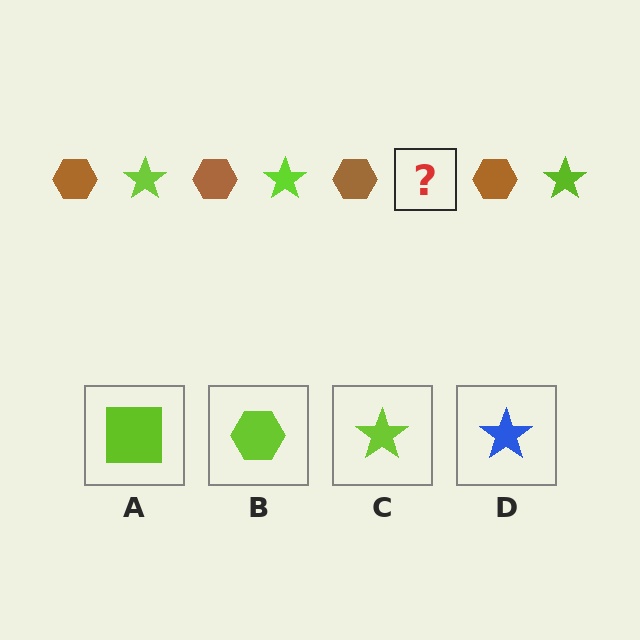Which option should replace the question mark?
Option C.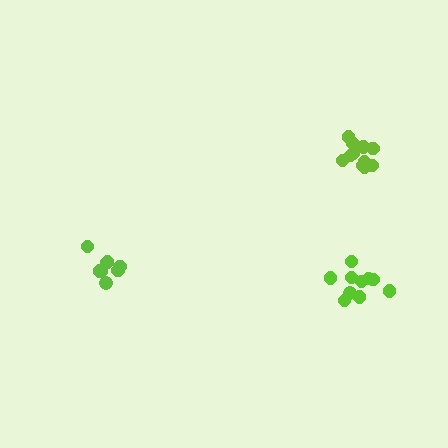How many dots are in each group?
Group 1: 12 dots, Group 2: 10 dots, Group 3: 8 dots (30 total).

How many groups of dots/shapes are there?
There are 3 groups.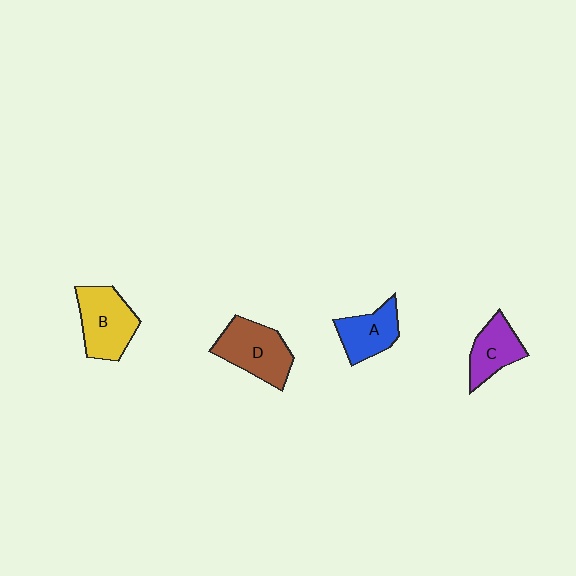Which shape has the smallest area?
Shape C (purple).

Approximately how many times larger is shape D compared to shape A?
Approximately 1.3 times.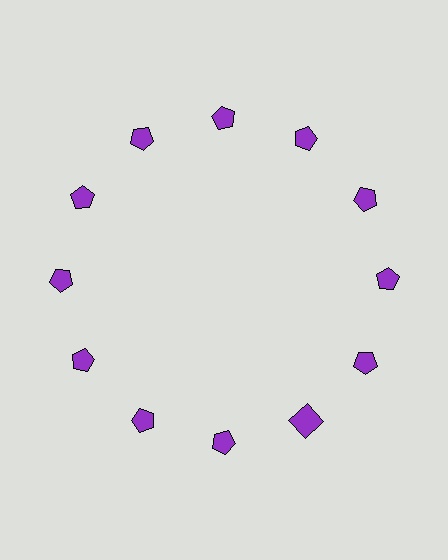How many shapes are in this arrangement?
There are 12 shapes arranged in a ring pattern.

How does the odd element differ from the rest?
It has a different shape: square instead of pentagon.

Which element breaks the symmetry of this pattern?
The purple square at roughly the 5 o'clock position breaks the symmetry. All other shapes are purple pentagons.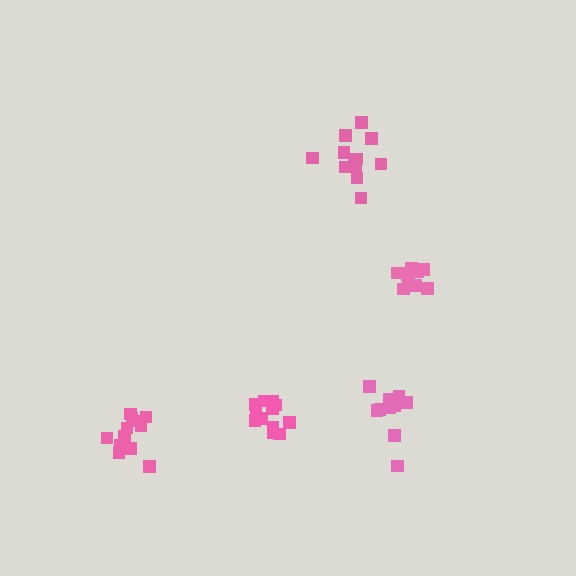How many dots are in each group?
Group 1: 13 dots, Group 2: 12 dots, Group 3: 11 dots, Group 4: 12 dots, Group 5: 12 dots (60 total).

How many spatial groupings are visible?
There are 5 spatial groupings.